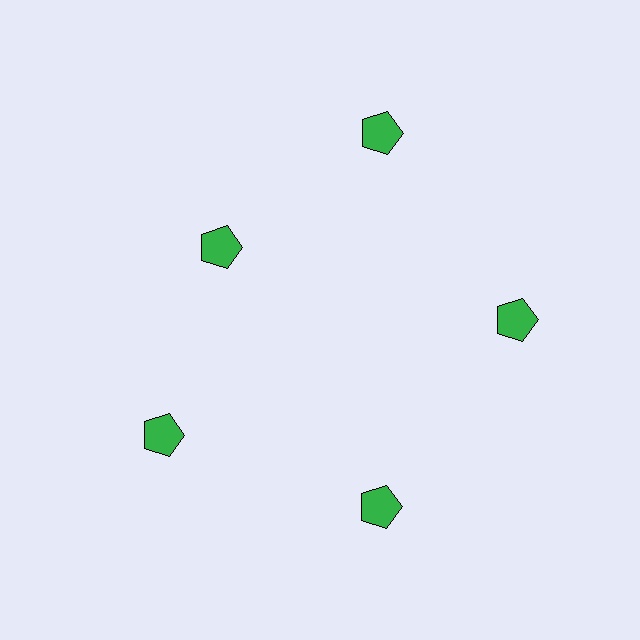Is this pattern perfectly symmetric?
No. The 5 green pentagons are arranged in a ring, but one element near the 10 o'clock position is pulled inward toward the center, breaking the 5-fold rotational symmetry.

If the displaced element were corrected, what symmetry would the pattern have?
It would have 5-fold rotational symmetry — the pattern would map onto itself every 72 degrees.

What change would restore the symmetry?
The symmetry would be restored by moving it outward, back onto the ring so that all 5 pentagons sit at equal angles and equal distance from the center.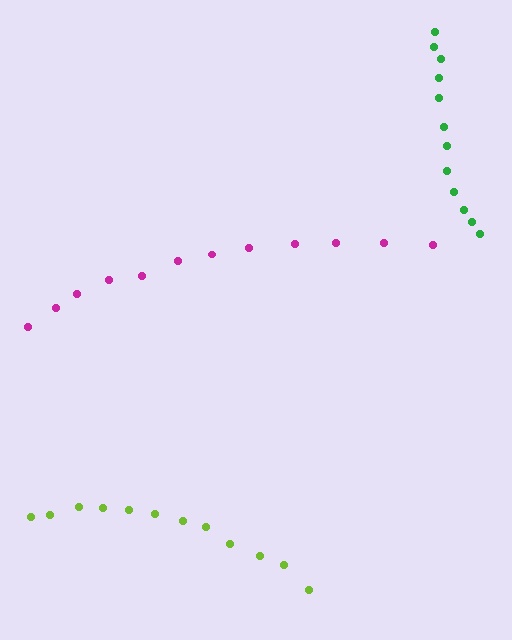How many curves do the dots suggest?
There are 3 distinct paths.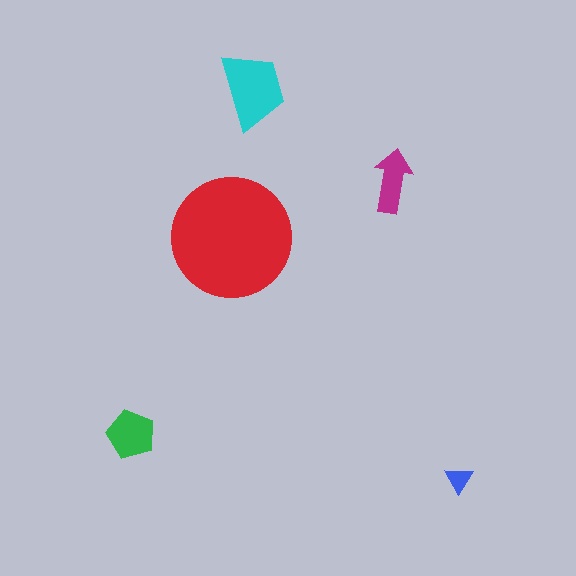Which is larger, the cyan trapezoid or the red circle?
The red circle.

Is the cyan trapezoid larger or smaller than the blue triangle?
Larger.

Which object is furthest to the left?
The green pentagon is leftmost.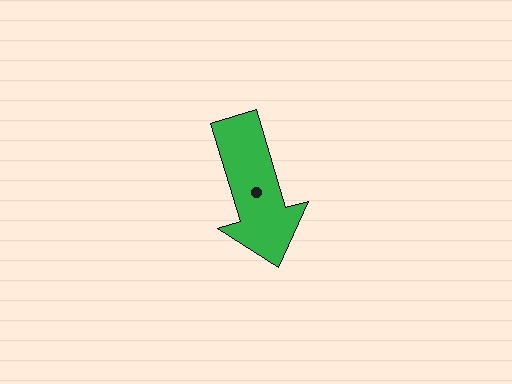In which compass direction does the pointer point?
South.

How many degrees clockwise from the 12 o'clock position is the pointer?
Approximately 164 degrees.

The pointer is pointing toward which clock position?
Roughly 5 o'clock.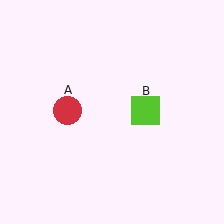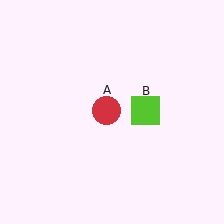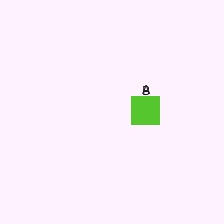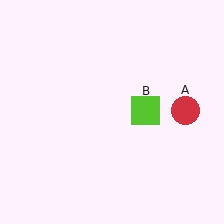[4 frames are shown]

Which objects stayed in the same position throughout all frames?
Lime square (object B) remained stationary.